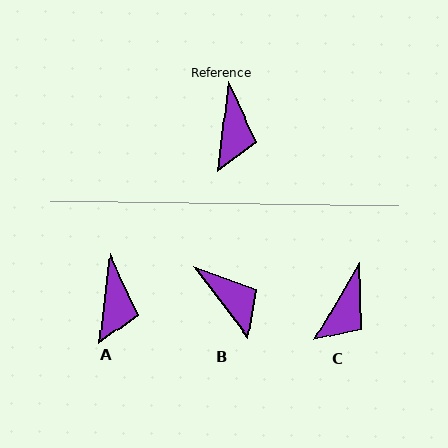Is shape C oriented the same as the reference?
No, it is off by about 24 degrees.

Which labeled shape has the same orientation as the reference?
A.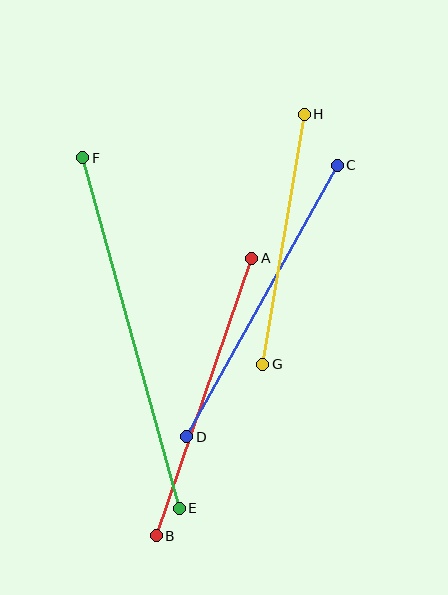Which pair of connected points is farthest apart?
Points E and F are farthest apart.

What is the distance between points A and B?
The distance is approximately 294 pixels.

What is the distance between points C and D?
The distance is approximately 311 pixels.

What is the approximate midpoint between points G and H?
The midpoint is at approximately (283, 239) pixels.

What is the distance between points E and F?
The distance is approximately 363 pixels.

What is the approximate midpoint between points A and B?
The midpoint is at approximately (204, 397) pixels.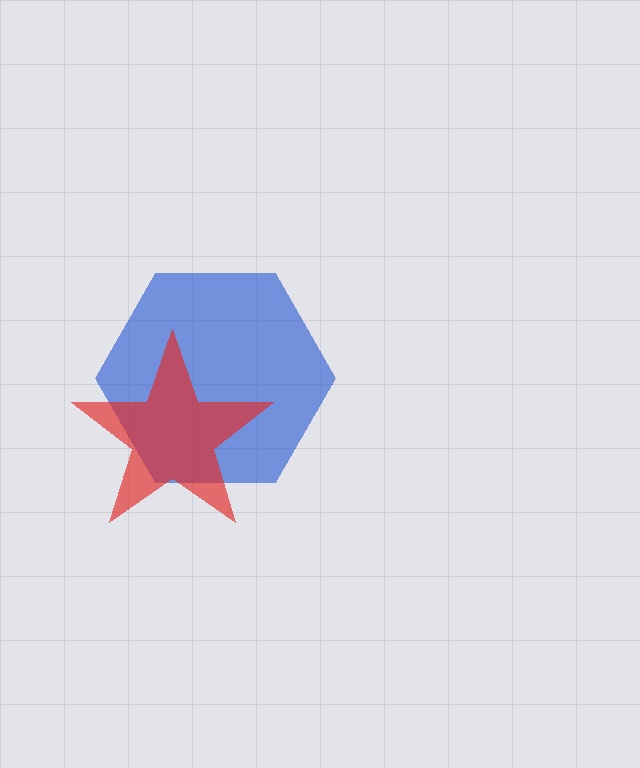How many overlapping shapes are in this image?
There are 2 overlapping shapes in the image.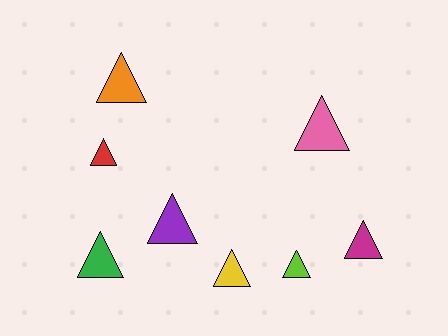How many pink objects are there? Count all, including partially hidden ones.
There is 1 pink object.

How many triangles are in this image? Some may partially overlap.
There are 8 triangles.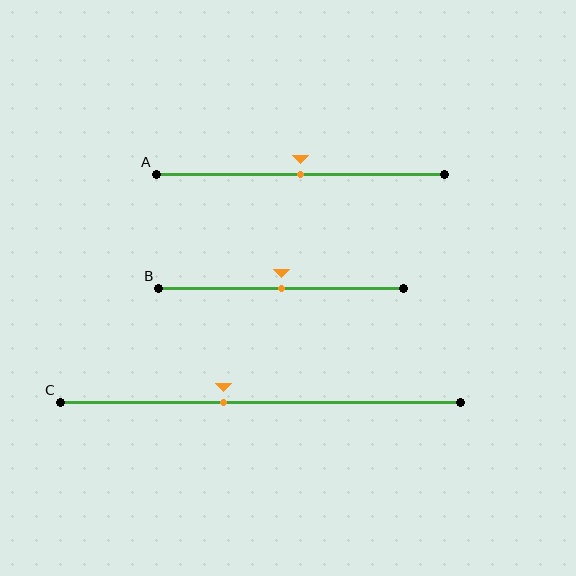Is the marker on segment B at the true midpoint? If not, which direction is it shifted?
Yes, the marker on segment B is at the true midpoint.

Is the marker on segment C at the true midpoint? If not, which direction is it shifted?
No, the marker on segment C is shifted to the left by about 9% of the segment length.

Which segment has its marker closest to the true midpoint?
Segment A has its marker closest to the true midpoint.